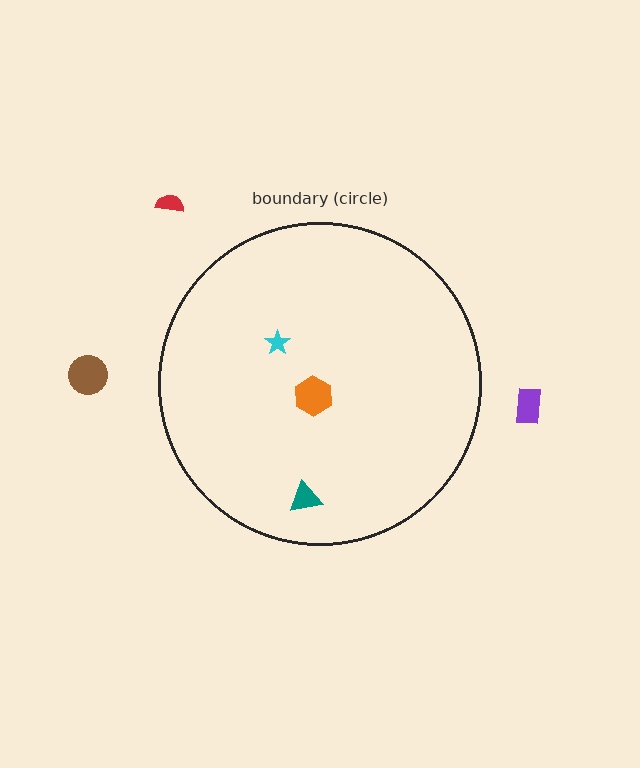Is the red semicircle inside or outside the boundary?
Outside.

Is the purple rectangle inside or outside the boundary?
Outside.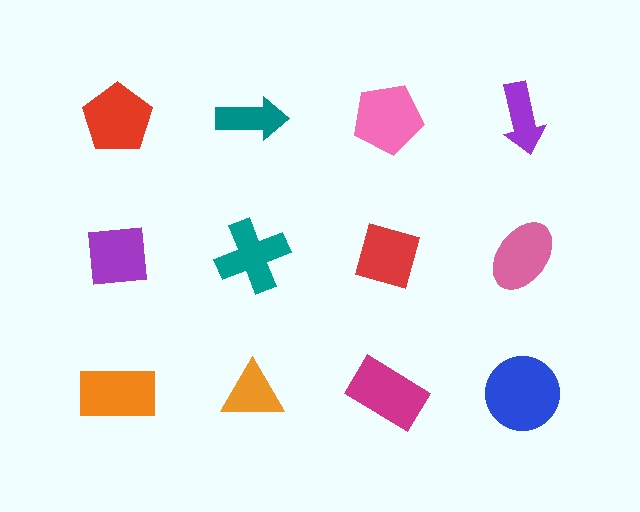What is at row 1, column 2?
A teal arrow.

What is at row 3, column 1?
An orange rectangle.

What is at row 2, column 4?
A pink ellipse.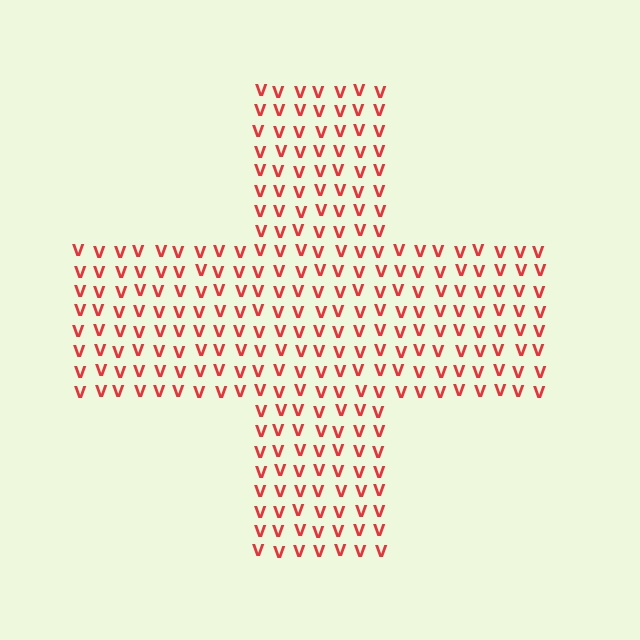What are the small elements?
The small elements are letter V's.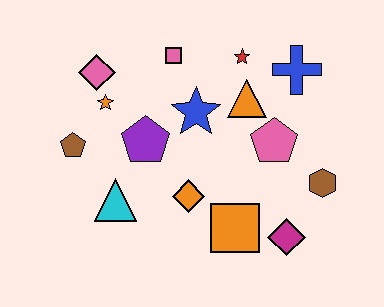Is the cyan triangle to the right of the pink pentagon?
No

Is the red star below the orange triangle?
No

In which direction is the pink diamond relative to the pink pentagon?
The pink diamond is to the left of the pink pentagon.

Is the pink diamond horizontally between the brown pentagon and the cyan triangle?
Yes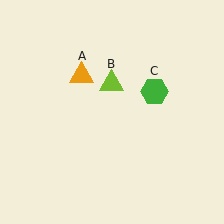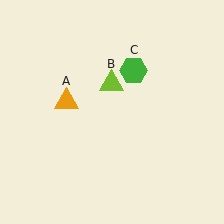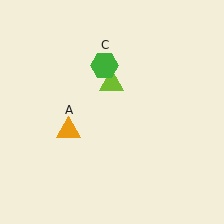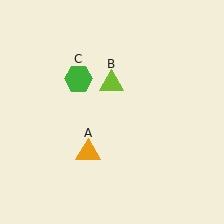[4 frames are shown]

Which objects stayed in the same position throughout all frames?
Lime triangle (object B) remained stationary.